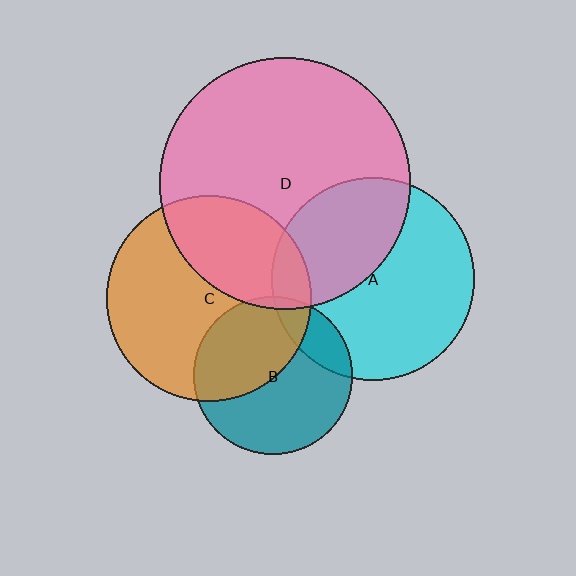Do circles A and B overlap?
Yes.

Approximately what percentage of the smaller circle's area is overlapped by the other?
Approximately 15%.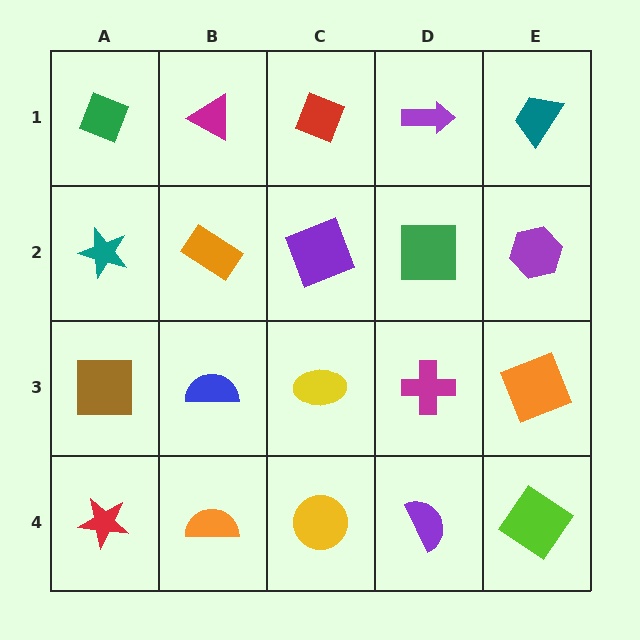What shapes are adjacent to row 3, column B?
An orange rectangle (row 2, column B), an orange semicircle (row 4, column B), a brown square (row 3, column A), a yellow ellipse (row 3, column C).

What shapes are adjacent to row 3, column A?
A teal star (row 2, column A), a red star (row 4, column A), a blue semicircle (row 3, column B).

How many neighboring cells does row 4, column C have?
3.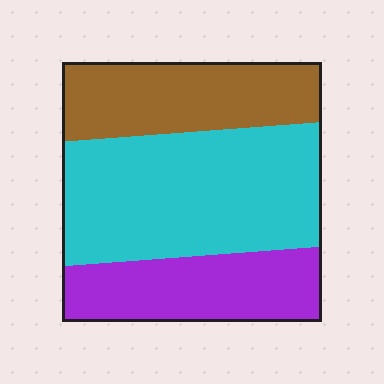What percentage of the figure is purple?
Purple covers roughly 25% of the figure.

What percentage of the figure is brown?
Brown covers 27% of the figure.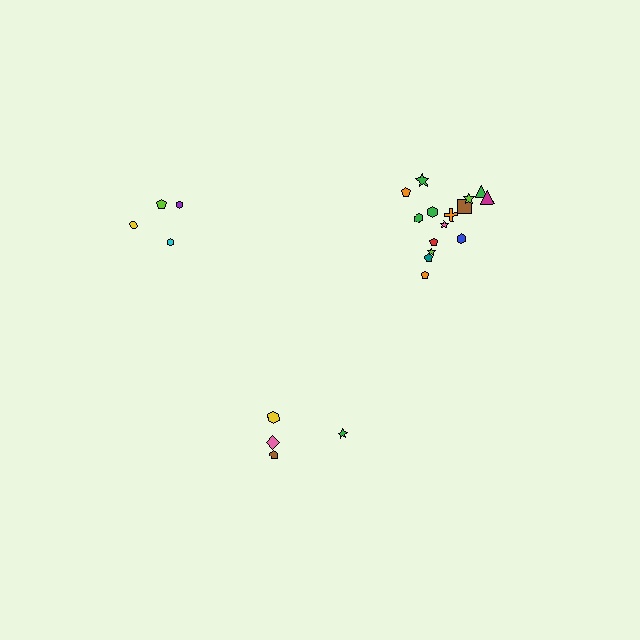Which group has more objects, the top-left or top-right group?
The top-right group.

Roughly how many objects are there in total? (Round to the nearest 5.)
Roughly 25 objects in total.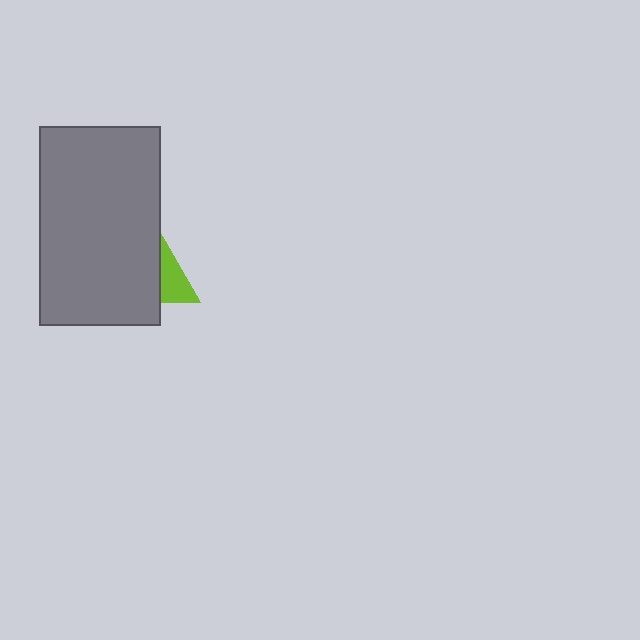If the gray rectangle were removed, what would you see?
You would see the complete lime triangle.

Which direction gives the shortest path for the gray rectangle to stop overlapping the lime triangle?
Moving left gives the shortest separation.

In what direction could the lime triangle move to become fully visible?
The lime triangle could move right. That would shift it out from behind the gray rectangle entirely.